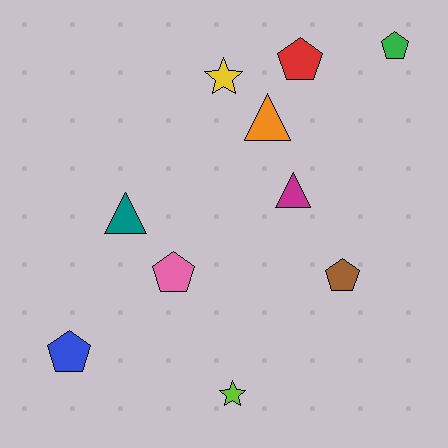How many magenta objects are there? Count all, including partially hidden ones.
There is 1 magenta object.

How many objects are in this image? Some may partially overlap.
There are 10 objects.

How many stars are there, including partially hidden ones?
There are 2 stars.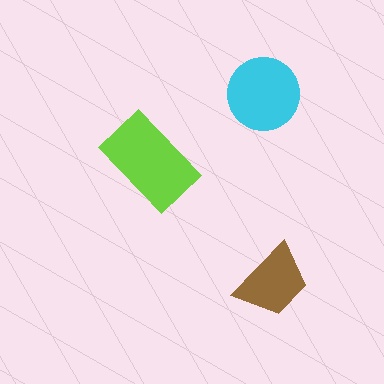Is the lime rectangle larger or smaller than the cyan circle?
Larger.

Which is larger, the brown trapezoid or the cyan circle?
The cyan circle.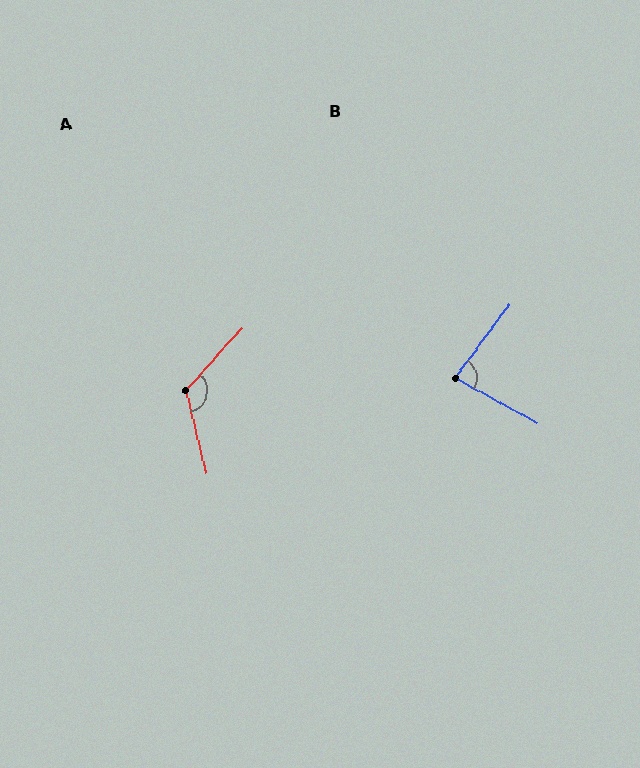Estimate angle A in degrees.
Approximately 124 degrees.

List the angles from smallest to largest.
B (82°), A (124°).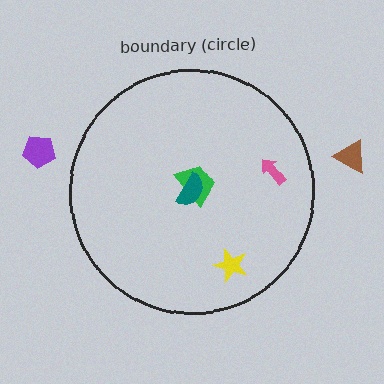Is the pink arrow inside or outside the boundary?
Inside.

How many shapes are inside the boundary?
4 inside, 2 outside.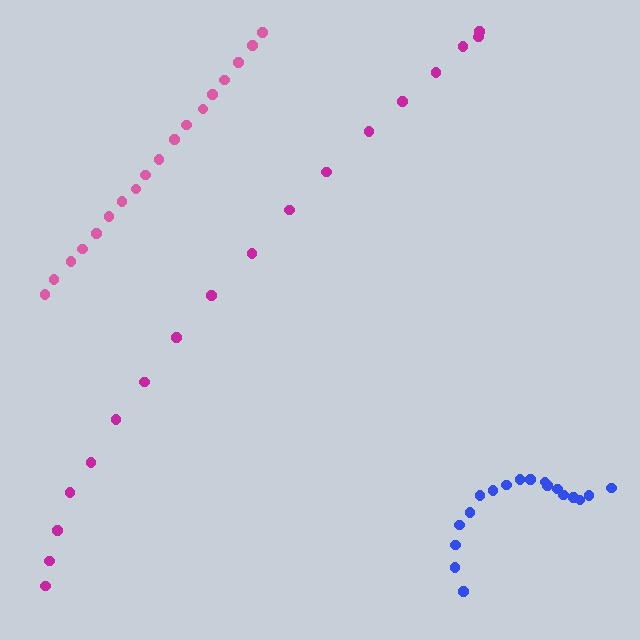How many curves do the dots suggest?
There are 3 distinct paths.